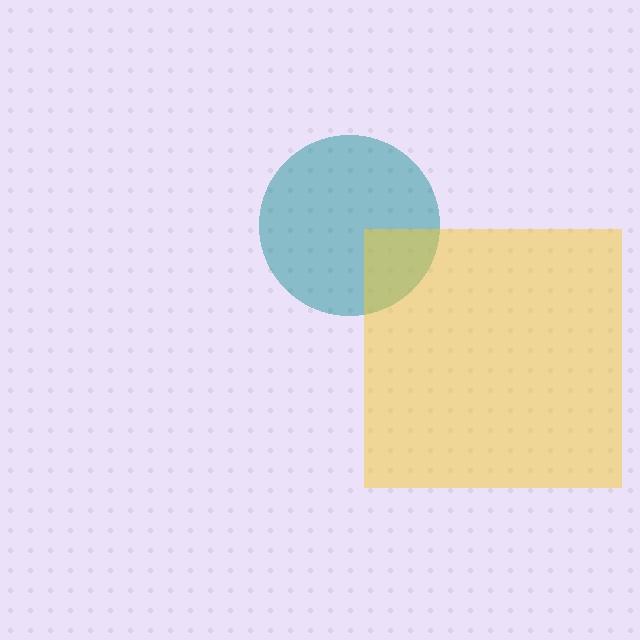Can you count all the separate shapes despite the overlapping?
Yes, there are 2 separate shapes.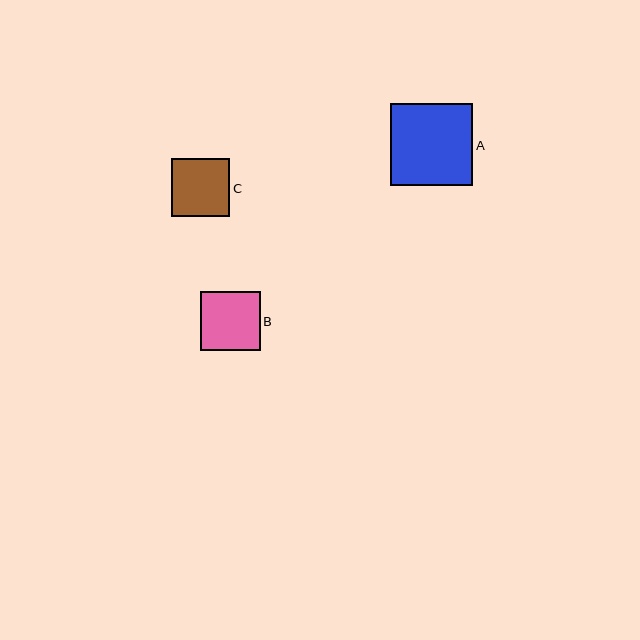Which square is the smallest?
Square C is the smallest with a size of approximately 58 pixels.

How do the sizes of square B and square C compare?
Square B and square C are approximately the same size.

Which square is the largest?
Square A is the largest with a size of approximately 82 pixels.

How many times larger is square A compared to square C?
Square A is approximately 1.4 times the size of square C.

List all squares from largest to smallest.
From largest to smallest: A, B, C.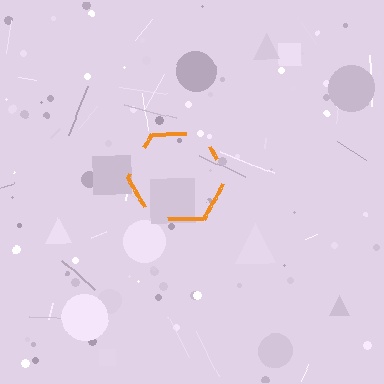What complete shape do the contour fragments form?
The contour fragments form a hexagon.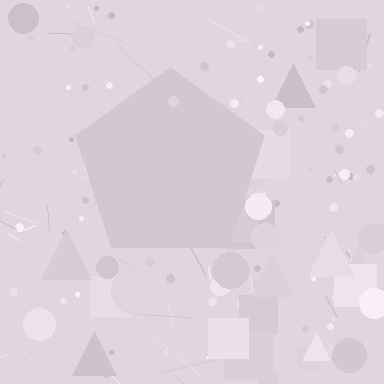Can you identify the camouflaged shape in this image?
The camouflaged shape is a pentagon.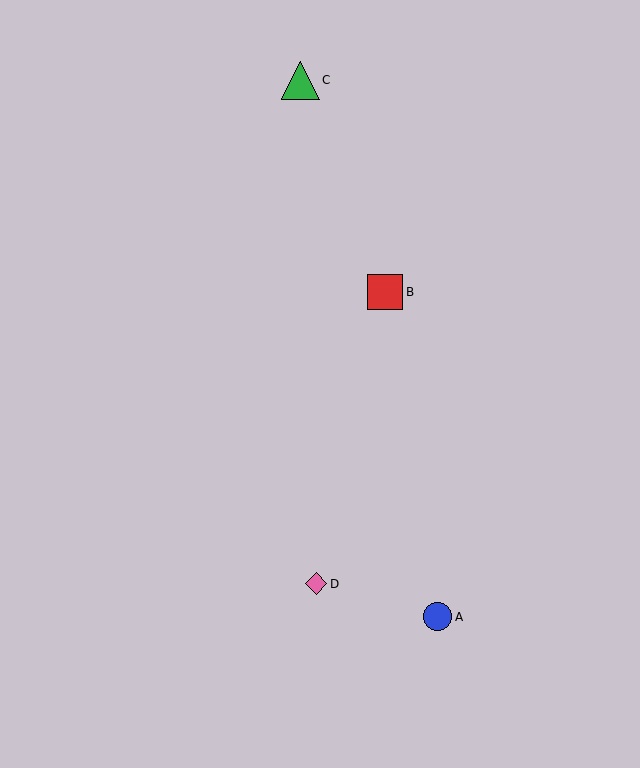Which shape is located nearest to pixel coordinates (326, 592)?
The pink diamond (labeled D) at (316, 584) is nearest to that location.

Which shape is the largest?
The green triangle (labeled C) is the largest.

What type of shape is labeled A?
Shape A is a blue circle.